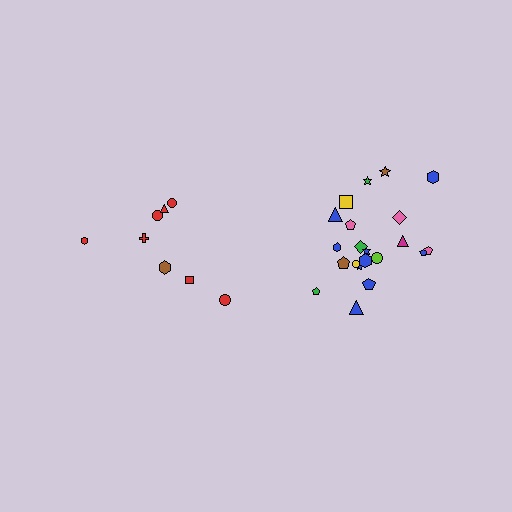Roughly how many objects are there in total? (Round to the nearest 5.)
Roughly 30 objects in total.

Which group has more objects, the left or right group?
The right group.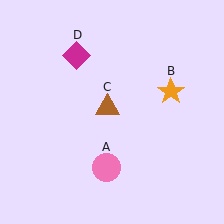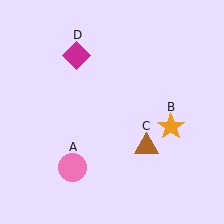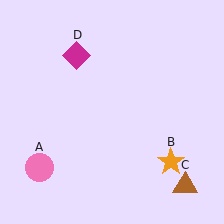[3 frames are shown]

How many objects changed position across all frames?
3 objects changed position: pink circle (object A), orange star (object B), brown triangle (object C).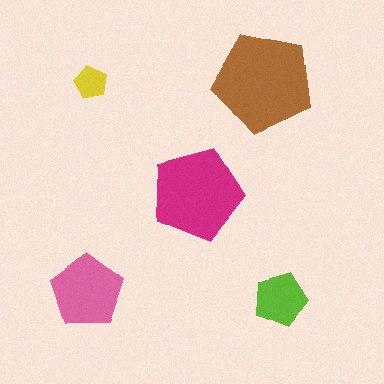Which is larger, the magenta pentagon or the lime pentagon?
The magenta one.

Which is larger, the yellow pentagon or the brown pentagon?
The brown one.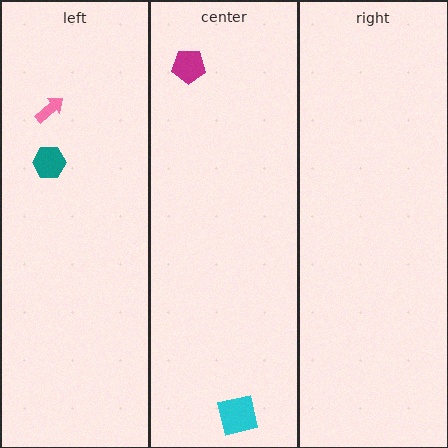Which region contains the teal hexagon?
The left region.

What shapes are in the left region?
The teal hexagon, the pink arrow.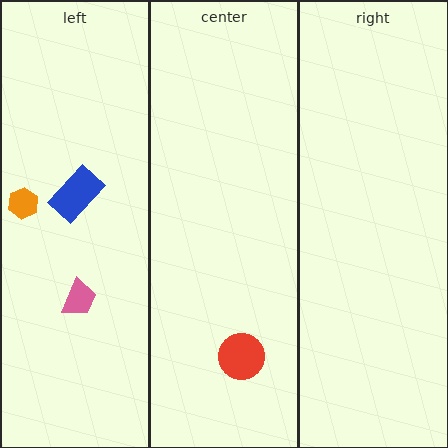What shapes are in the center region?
The red circle.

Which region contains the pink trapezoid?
The left region.